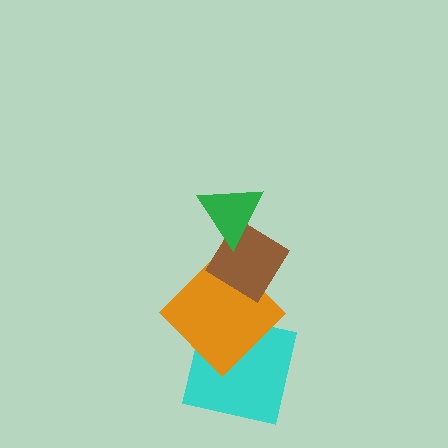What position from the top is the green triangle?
The green triangle is 1st from the top.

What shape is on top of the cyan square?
The orange diamond is on top of the cyan square.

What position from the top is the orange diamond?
The orange diamond is 3rd from the top.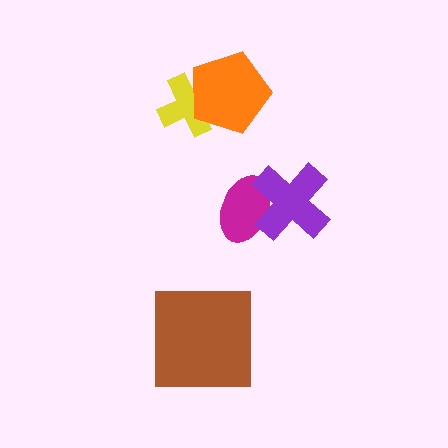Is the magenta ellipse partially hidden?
Yes, it is partially covered by another shape.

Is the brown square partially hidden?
No, no other shape covers it.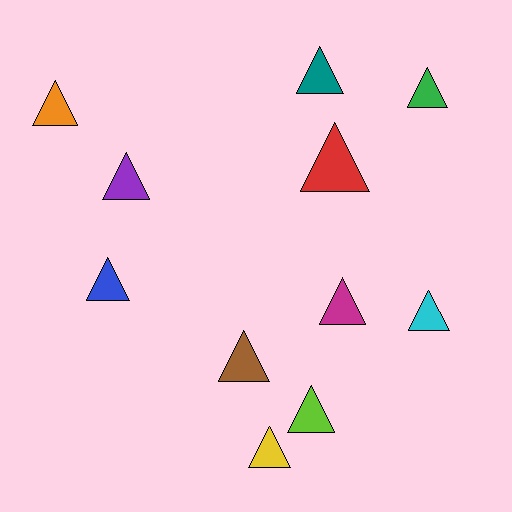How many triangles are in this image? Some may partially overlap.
There are 11 triangles.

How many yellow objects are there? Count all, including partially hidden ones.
There is 1 yellow object.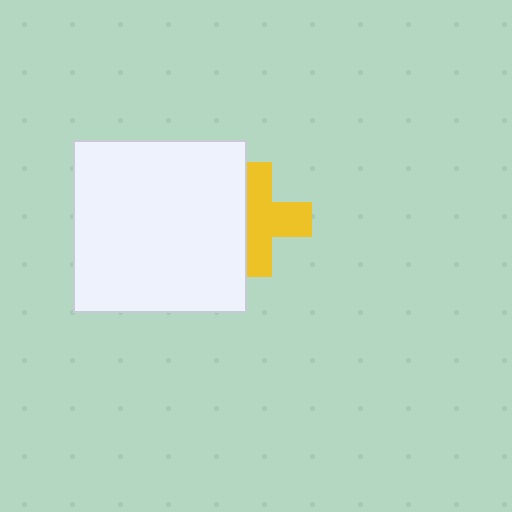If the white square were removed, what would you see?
You would see the complete yellow cross.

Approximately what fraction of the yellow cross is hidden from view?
Roughly 38% of the yellow cross is hidden behind the white square.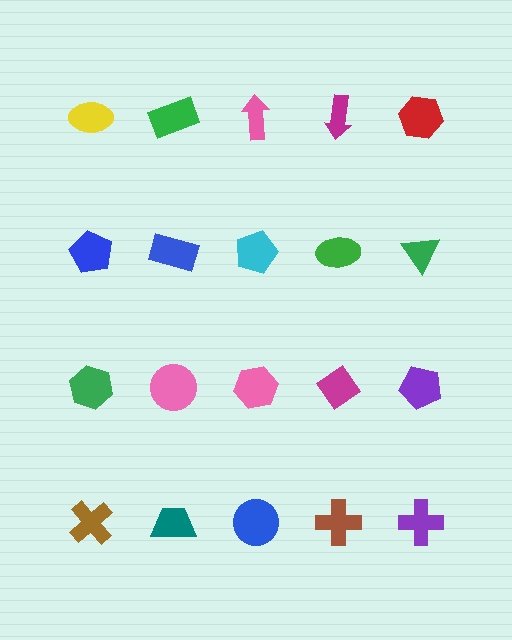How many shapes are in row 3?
5 shapes.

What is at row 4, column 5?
A purple cross.